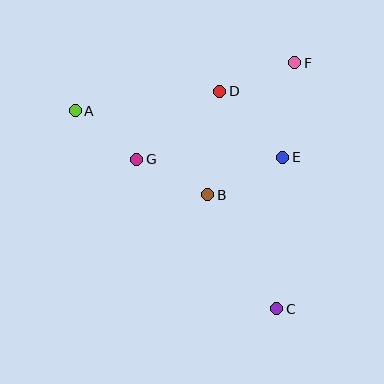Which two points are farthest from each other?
Points A and C are farthest from each other.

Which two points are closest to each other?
Points A and G are closest to each other.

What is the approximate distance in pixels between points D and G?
The distance between D and G is approximately 108 pixels.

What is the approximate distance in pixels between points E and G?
The distance between E and G is approximately 146 pixels.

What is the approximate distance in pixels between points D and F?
The distance between D and F is approximately 80 pixels.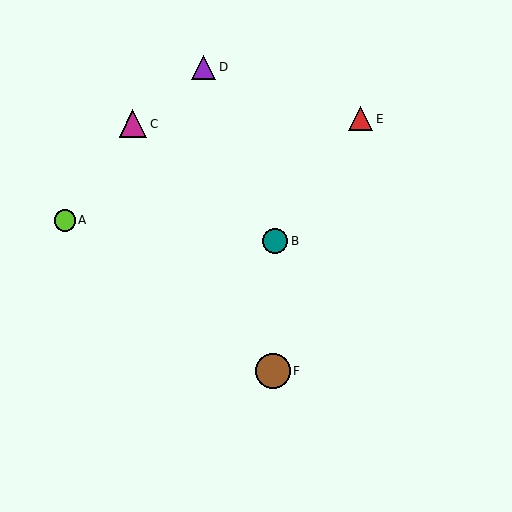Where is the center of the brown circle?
The center of the brown circle is at (273, 371).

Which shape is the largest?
The brown circle (labeled F) is the largest.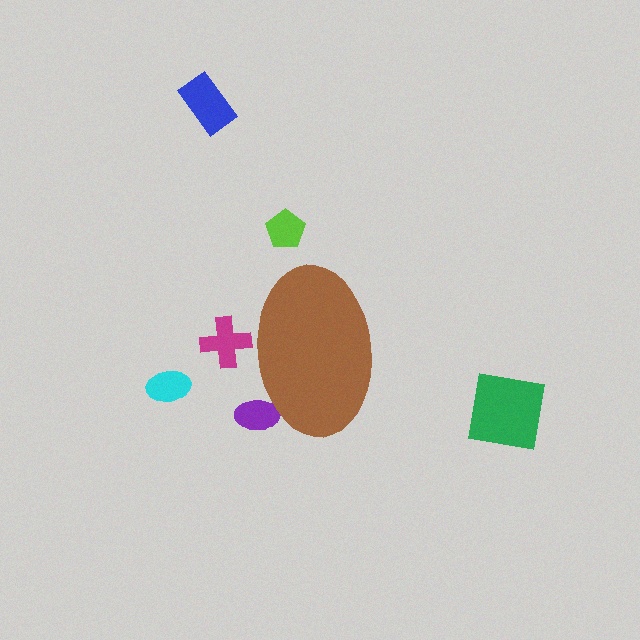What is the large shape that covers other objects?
A brown ellipse.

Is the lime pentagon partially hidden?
No, the lime pentagon is fully visible.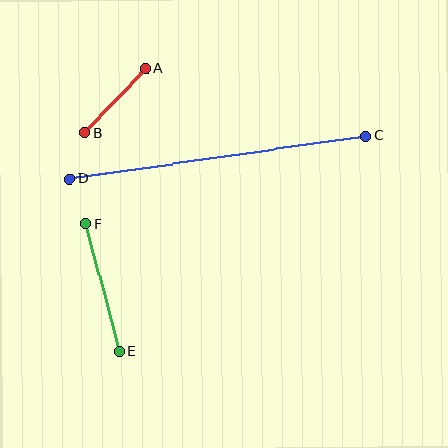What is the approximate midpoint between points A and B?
The midpoint is at approximately (115, 101) pixels.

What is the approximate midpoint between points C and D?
The midpoint is at approximately (218, 157) pixels.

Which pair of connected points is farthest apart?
Points C and D are farthest apart.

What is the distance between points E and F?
The distance is approximately 132 pixels.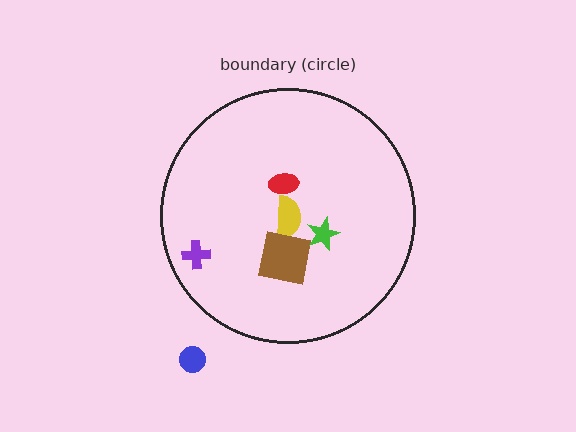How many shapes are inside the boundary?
5 inside, 1 outside.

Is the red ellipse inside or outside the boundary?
Inside.